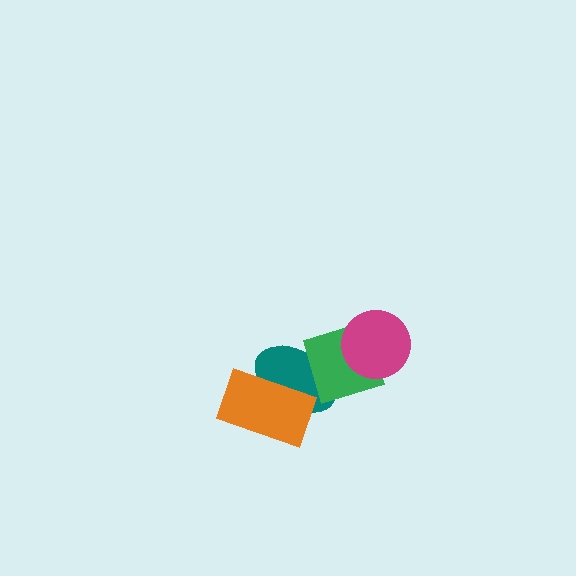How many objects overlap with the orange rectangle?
1 object overlaps with the orange rectangle.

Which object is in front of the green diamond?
The magenta circle is in front of the green diamond.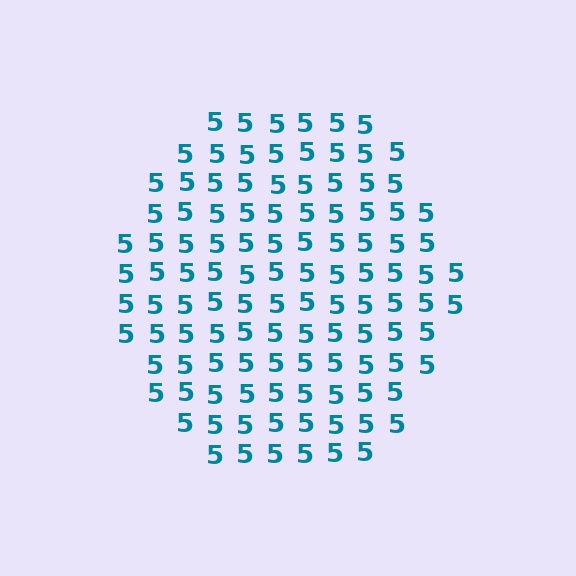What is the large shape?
The large shape is a hexagon.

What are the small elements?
The small elements are digit 5's.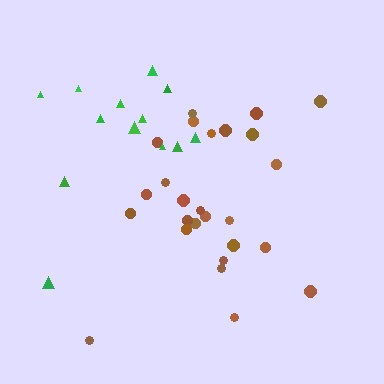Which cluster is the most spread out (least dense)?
Green.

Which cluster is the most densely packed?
Brown.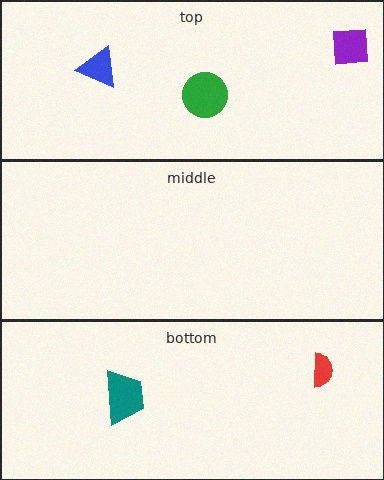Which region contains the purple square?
The top region.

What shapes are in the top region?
The purple square, the blue triangle, the green circle.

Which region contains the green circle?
The top region.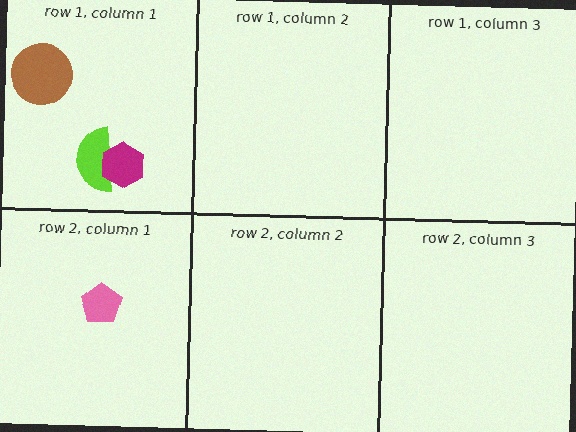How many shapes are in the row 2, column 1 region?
1.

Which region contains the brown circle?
The row 1, column 1 region.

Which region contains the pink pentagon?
The row 2, column 1 region.